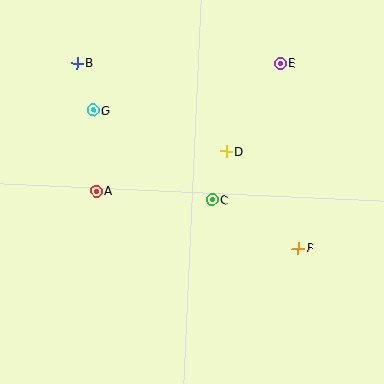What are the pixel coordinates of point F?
Point F is at (298, 248).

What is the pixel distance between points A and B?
The distance between A and B is 130 pixels.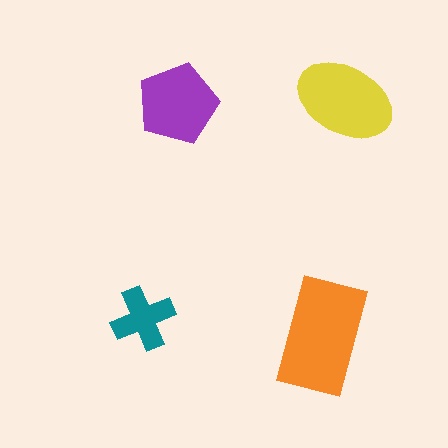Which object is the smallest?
The teal cross.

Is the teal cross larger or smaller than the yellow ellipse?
Smaller.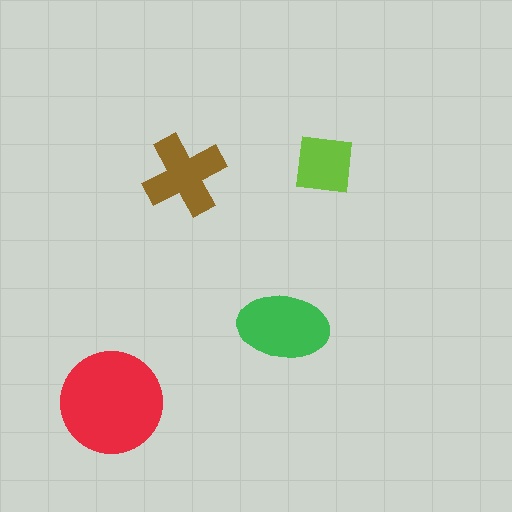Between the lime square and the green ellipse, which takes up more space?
The green ellipse.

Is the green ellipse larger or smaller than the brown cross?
Larger.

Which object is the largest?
The red circle.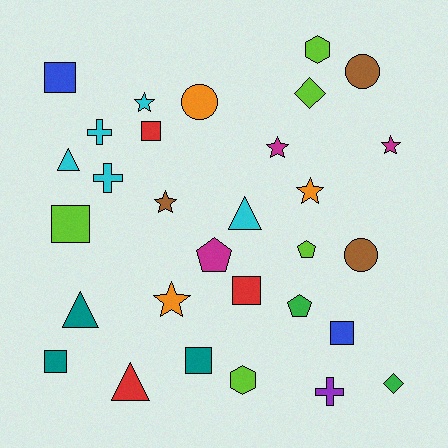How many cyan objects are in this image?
There are 5 cyan objects.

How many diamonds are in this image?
There are 2 diamonds.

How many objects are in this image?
There are 30 objects.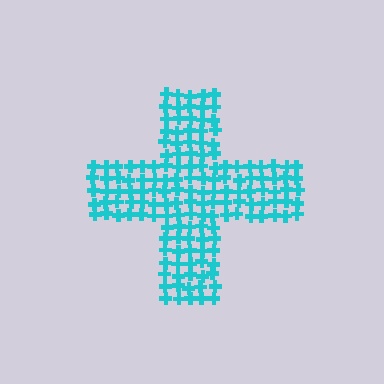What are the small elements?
The small elements are crosses.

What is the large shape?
The large shape is a cross.